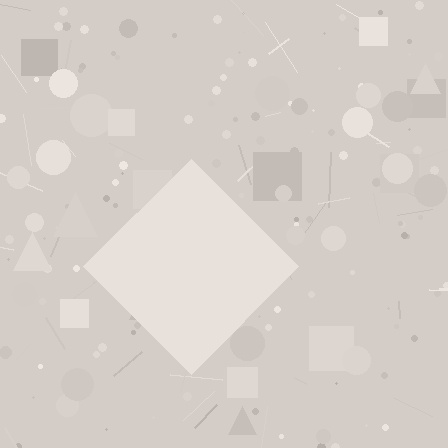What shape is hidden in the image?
A diamond is hidden in the image.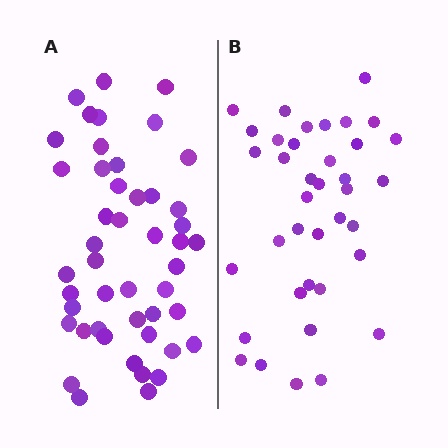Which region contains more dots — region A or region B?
Region A (the left region) has more dots.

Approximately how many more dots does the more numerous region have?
Region A has roughly 8 or so more dots than region B.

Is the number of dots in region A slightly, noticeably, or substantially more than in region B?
Region A has only slightly more — the two regions are fairly close. The ratio is roughly 1.2 to 1.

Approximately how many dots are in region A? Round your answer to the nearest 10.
About 50 dots. (The exact count is 47, which rounds to 50.)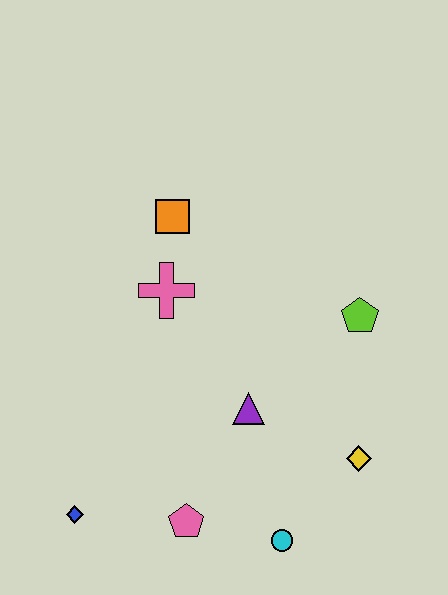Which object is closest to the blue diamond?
The pink pentagon is closest to the blue diamond.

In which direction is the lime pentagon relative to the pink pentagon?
The lime pentagon is above the pink pentagon.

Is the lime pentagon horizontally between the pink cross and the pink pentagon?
No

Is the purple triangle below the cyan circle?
No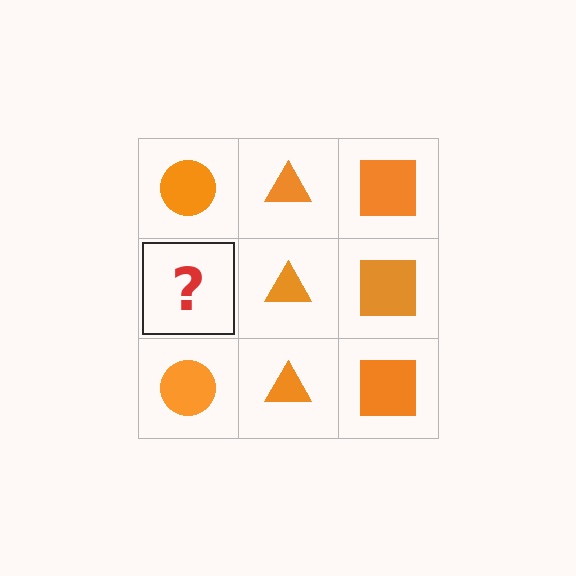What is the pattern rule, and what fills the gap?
The rule is that each column has a consistent shape. The gap should be filled with an orange circle.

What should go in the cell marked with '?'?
The missing cell should contain an orange circle.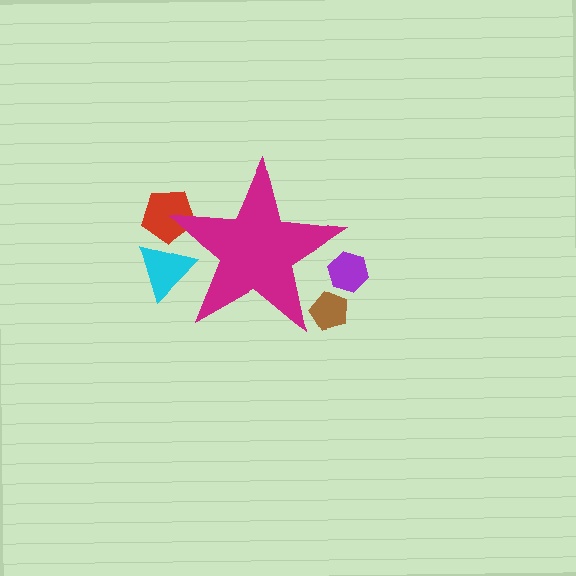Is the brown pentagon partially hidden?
Yes, the brown pentagon is partially hidden behind the magenta star.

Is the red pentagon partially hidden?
Yes, the red pentagon is partially hidden behind the magenta star.